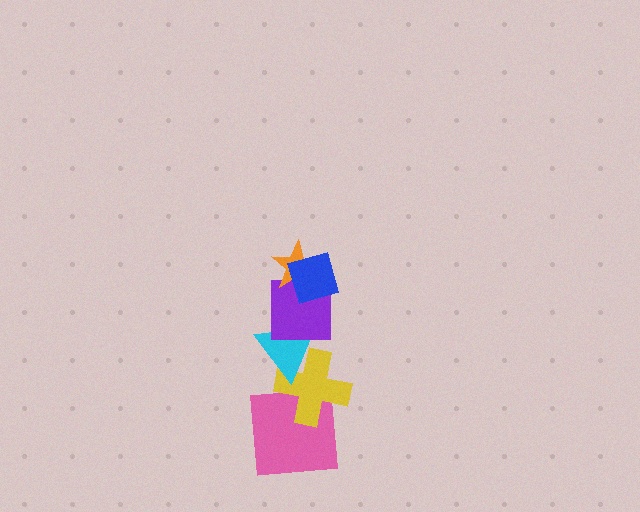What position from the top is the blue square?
The blue square is 1st from the top.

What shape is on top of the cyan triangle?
The purple square is on top of the cyan triangle.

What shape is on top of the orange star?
The blue square is on top of the orange star.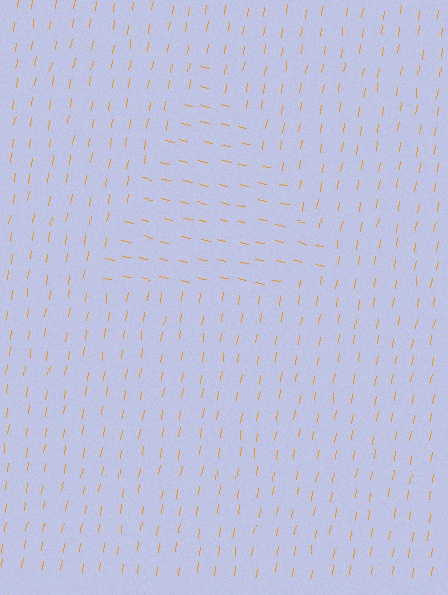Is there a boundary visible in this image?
Yes, there is a texture boundary formed by a change in line orientation.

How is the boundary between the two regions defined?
The boundary is defined purely by a change in line orientation (approximately 88 degrees difference). All lines are the same color and thickness.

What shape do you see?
I see a triangle.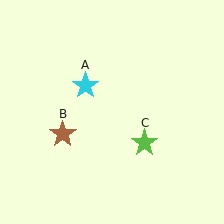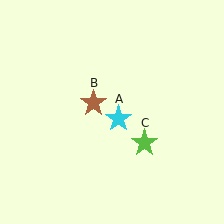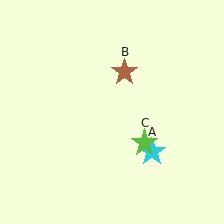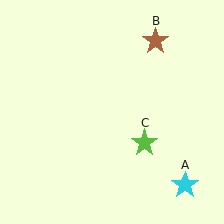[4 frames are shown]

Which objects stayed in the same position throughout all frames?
Lime star (object C) remained stationary.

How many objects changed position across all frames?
2 objects changed position: cyan star (object A), brown star (object B).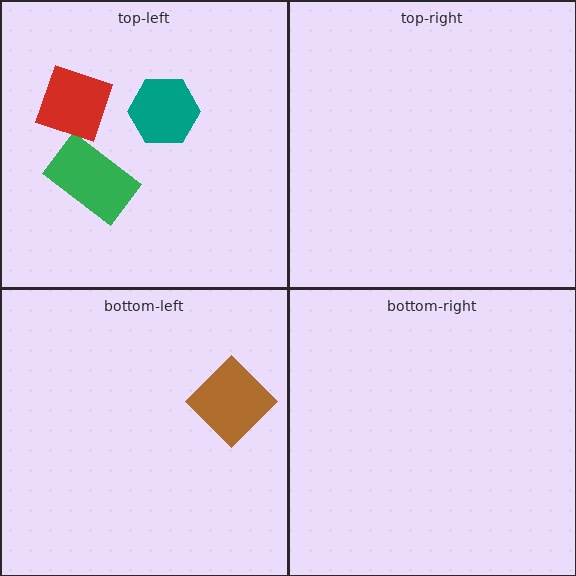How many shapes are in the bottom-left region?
1.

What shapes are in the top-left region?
The teal hexagon, the green rectangle, the red square.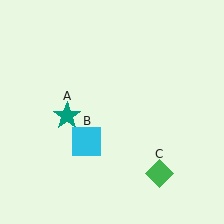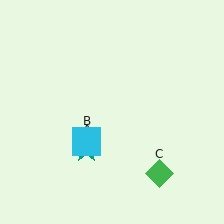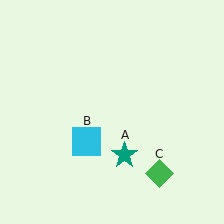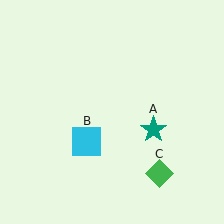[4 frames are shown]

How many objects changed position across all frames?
1 object changed position: teal star (object A).